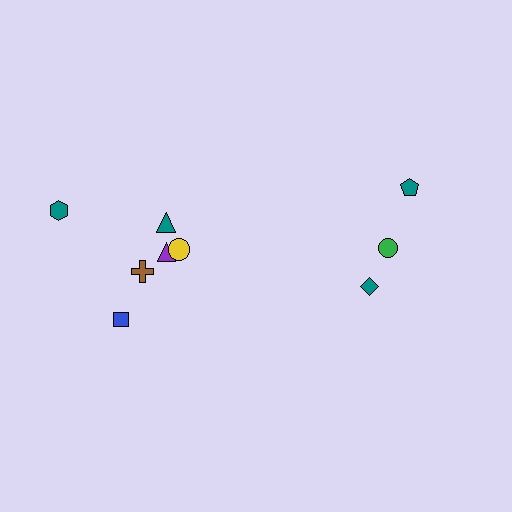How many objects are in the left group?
There are 6 objects.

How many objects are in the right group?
There are 3 objects.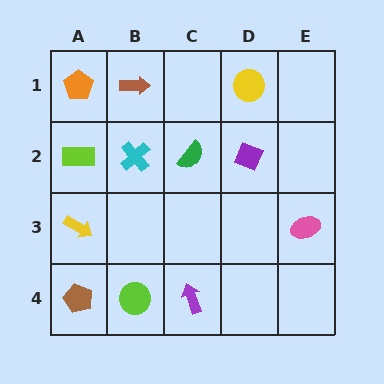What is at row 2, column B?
A cyan cross.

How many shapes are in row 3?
2 shapes.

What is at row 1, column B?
A brown arrow.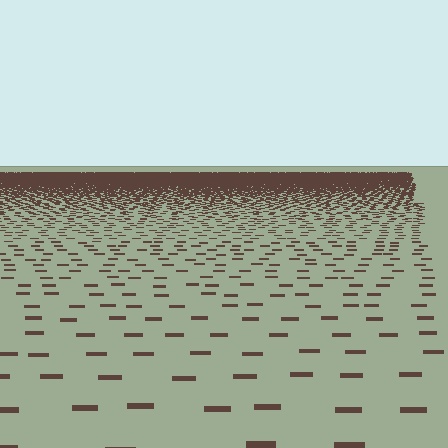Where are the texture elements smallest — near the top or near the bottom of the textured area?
Near the top.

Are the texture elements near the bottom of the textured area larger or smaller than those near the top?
Larger. Near the bottom, elements are closer to the viewer and appear at a bigger on-screen size.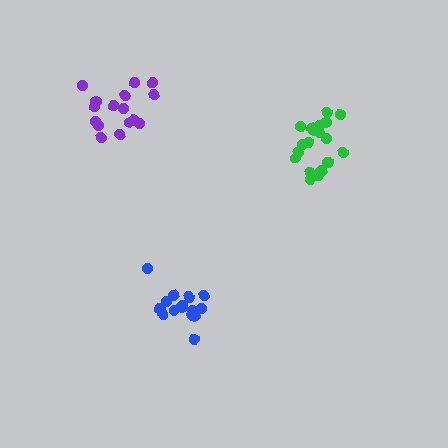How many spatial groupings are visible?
There are 3 spatial groupings.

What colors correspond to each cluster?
The clusters are colored: green, blue, purple.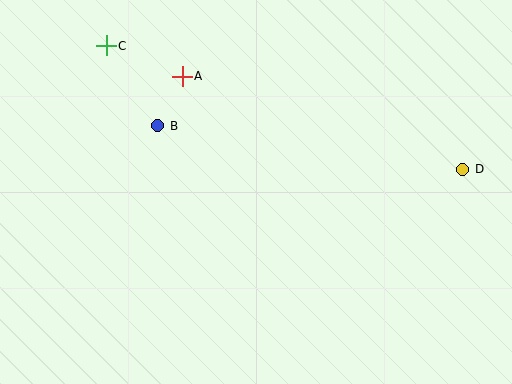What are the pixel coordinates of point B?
Point B is at (158, 126).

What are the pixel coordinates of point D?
Point D is at (463, 169).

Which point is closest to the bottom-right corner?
Point D is closest to the bottom-right corner.